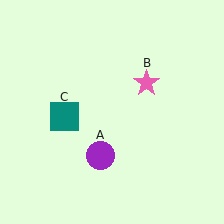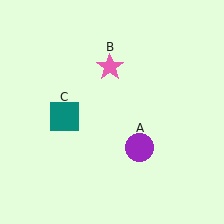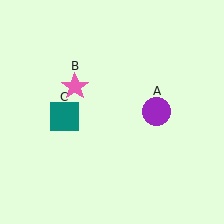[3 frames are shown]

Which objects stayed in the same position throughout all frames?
Teal square (object C) remained stationary.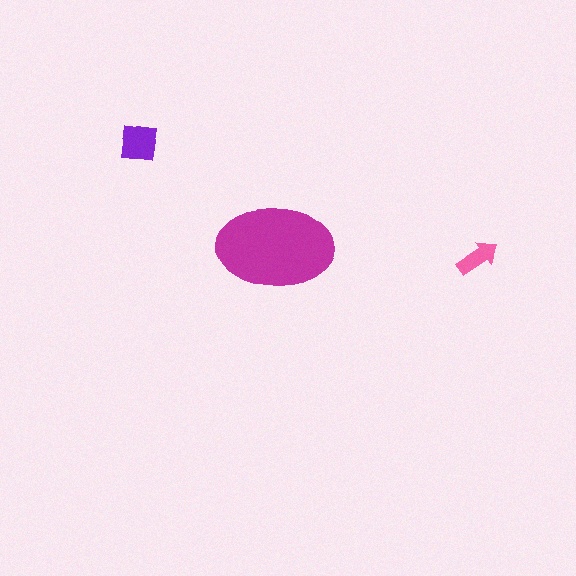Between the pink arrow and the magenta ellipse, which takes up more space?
The magenta ellipse.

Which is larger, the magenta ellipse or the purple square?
The magenta ellipse.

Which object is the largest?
The magenta ellipse.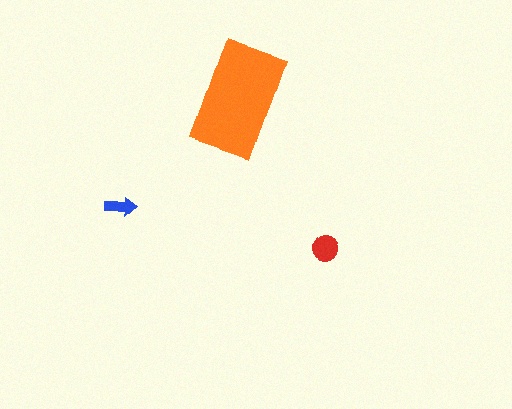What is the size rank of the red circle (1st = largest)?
2nd.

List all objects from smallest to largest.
The blue arrow, the red circle, the orange rectangle.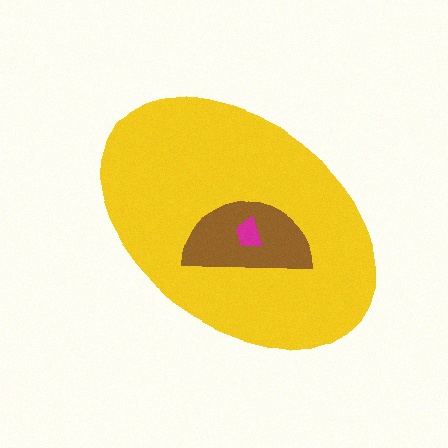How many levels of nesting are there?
3.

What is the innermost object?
The magenta trapezoid.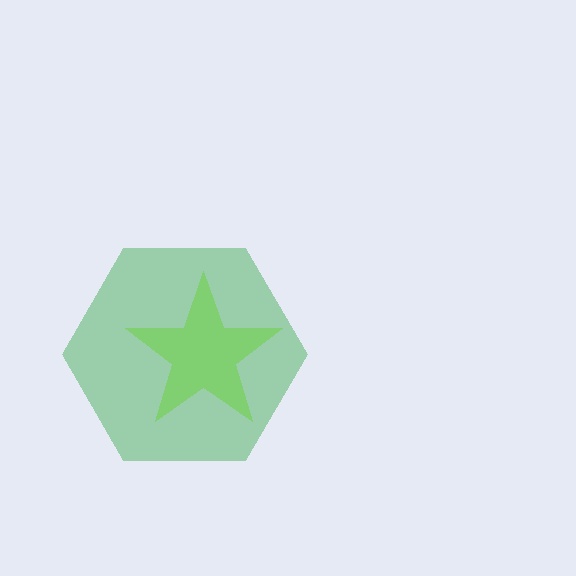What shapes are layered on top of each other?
The layered shapes are: a green hexagon, a lime star.